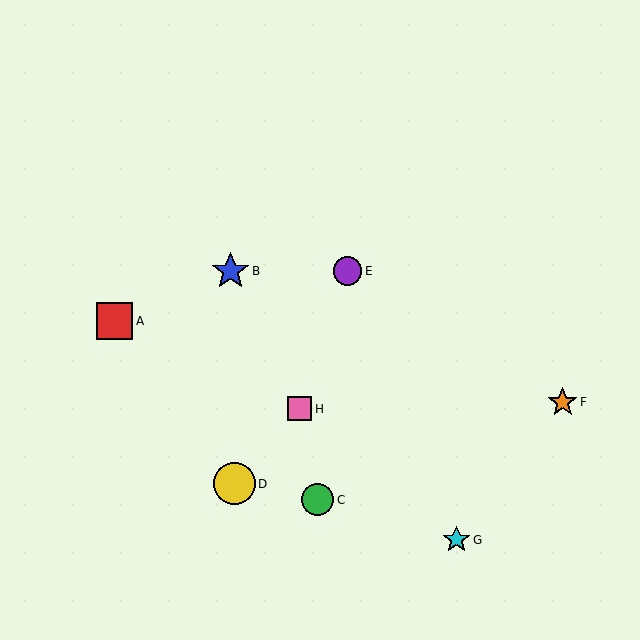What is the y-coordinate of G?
Object G is at y≈540.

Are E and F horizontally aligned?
No, E is at y≈271 and F is at y≈402.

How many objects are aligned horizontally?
2 objects (B, E) are aligned horizontally.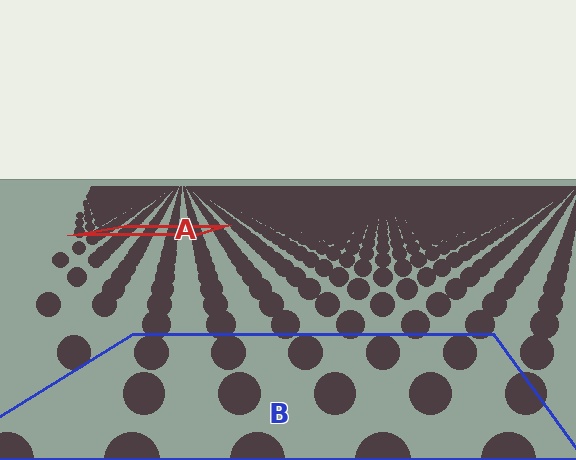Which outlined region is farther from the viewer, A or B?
Region A is farther from the viewer — the texture elements inside it appear smaller and more densely packed.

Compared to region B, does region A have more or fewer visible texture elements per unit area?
Region A has more texture elements per unit area — they are packed more densely because it is farther away.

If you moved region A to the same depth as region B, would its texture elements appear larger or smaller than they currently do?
They would appear larger. At a closer depth, the same texture elements are projected at a bigger on-screen size.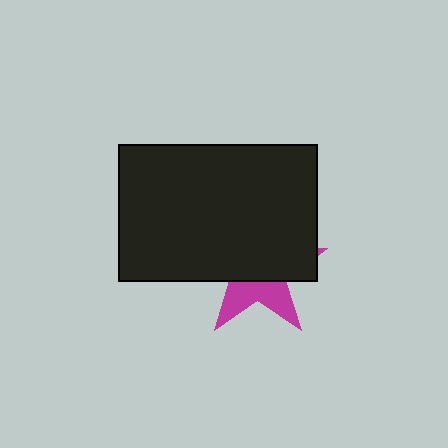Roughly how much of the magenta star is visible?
A small part of it is visible (roughly 36%).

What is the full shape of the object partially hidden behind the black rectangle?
The partially hidden object is a magenta star.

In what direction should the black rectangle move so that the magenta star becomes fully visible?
The black rectangle should move up. That is the shortest direction to clear the overlap and leave the magenta star fully visible.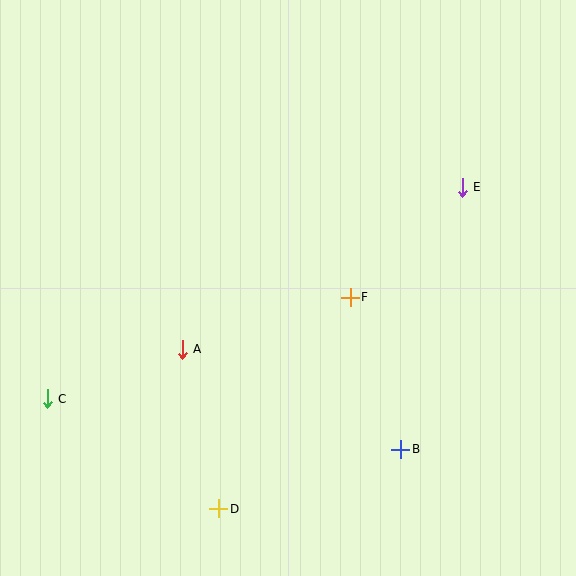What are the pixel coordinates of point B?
Point B is at (401, 449).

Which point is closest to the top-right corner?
Point E is closest to the top-right corner.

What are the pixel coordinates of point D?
Point D is at (219, 509).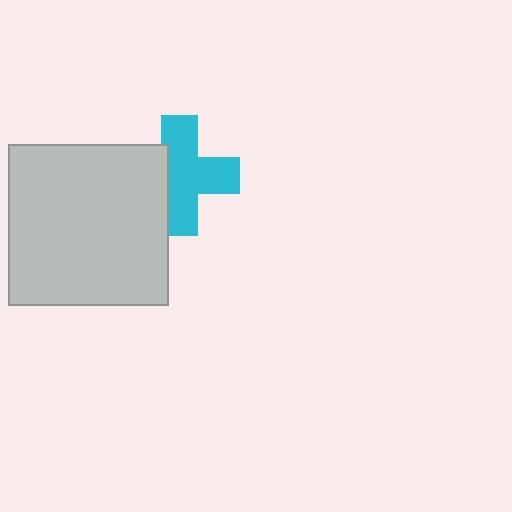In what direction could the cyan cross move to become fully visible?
The cyan cross could move right. That would shift it out from behind the light gray square entirely.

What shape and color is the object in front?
The object in front is a light gray square.